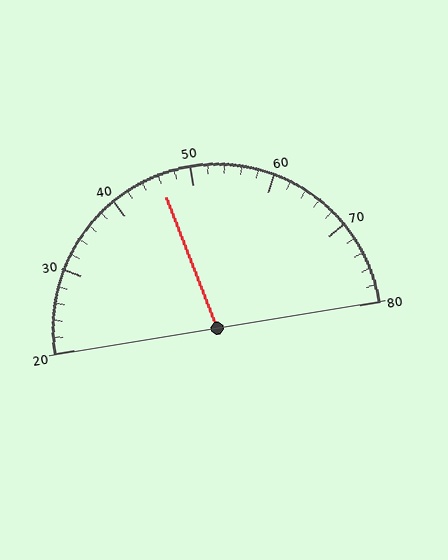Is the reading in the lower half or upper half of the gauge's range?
The reading is in the lower half of the range (20 to 80).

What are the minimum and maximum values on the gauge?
The gauge ranges from 20 to 80.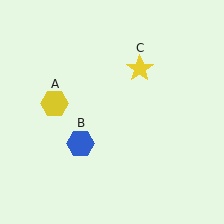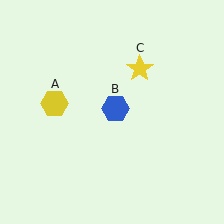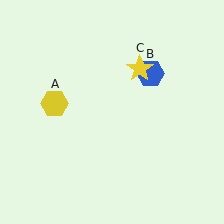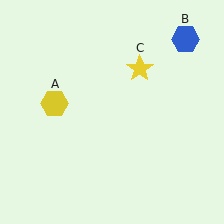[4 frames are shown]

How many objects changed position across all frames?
1 object changed position: blue hexagon (object B).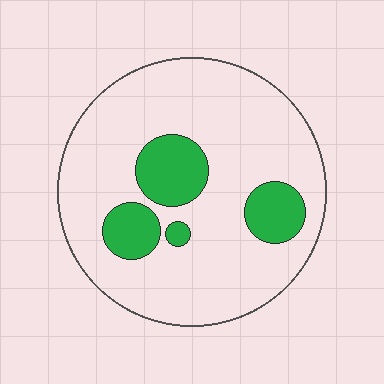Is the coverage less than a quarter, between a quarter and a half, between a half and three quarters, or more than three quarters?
Less than a quarter.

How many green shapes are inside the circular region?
4.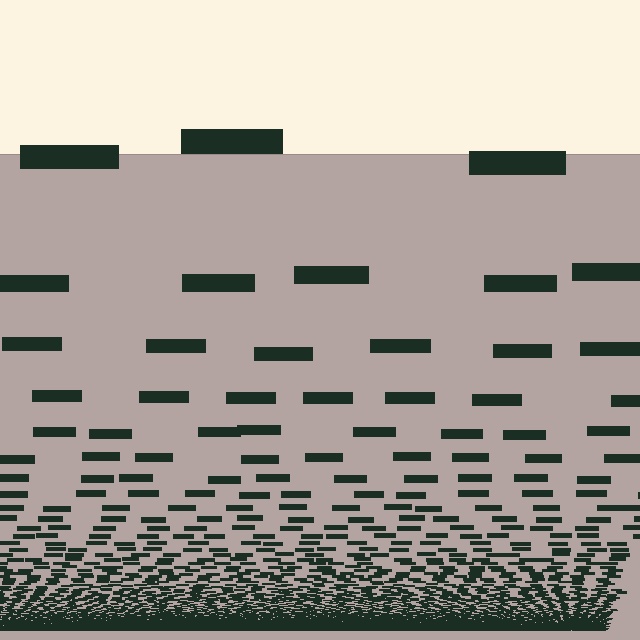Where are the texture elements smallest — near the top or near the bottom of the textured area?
Near the bottom.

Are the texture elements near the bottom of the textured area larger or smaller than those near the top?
Smaller. The gradient is inverted — elements near the bottom are smaller and denser.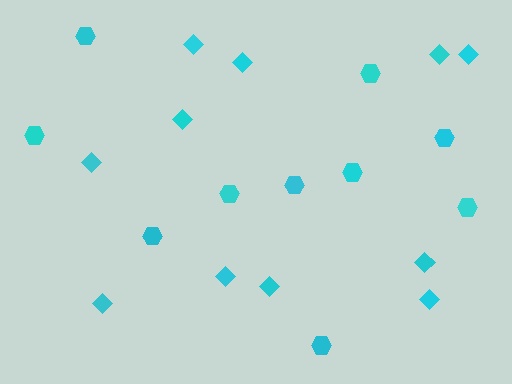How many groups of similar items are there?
There are 2 groups: one group of hexagons (10) and one group of diamonds (11).